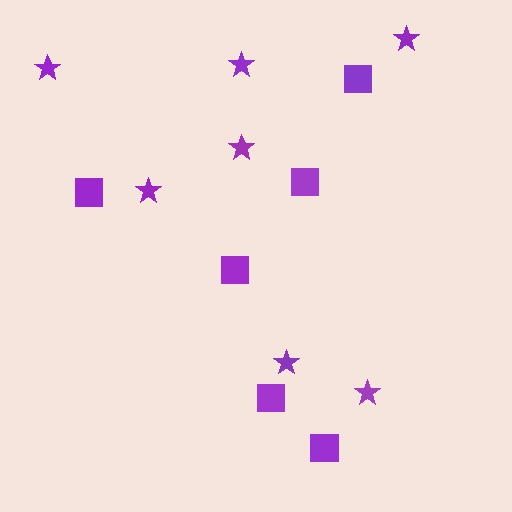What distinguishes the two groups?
There are 2 groups: one group of stars (7) and one group of squares (6).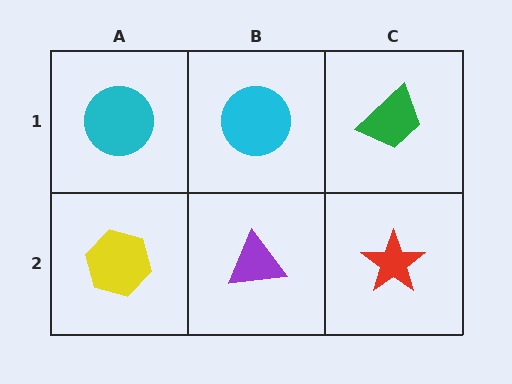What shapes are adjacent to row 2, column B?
A cyan circle (row 1, column B), a yellow hexagon (row 2, column A), a red star (row 2, column C).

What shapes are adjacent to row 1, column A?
A yellow hexagon (row 2, column A), a cyan circle (row 1, column B).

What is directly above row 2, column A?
A cyan circle.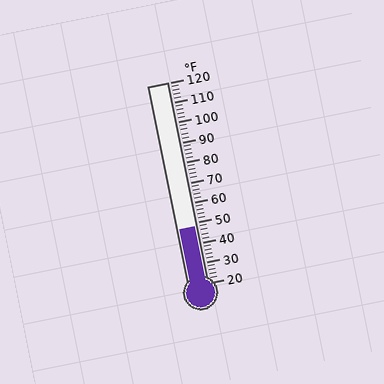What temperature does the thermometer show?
The thermometer shows approximately 48°F.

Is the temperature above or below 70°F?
The temperature is below 70°F.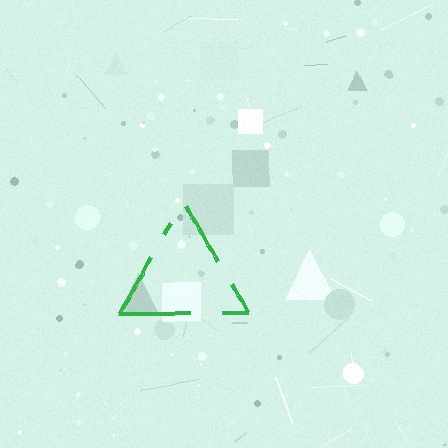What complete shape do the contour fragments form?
The contour fragments form a triangle.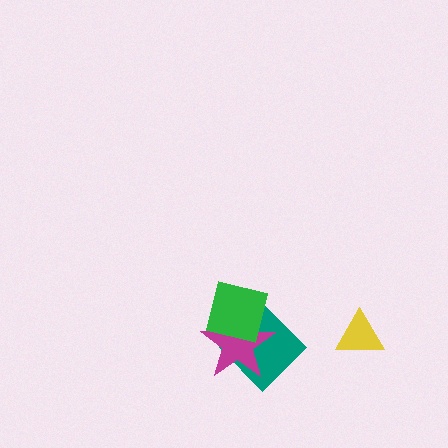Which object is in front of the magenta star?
The green square is in front of the magenta star.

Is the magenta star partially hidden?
Yes, it is partially covered by another shape.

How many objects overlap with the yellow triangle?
0 objects overlap with the yellow triangle.